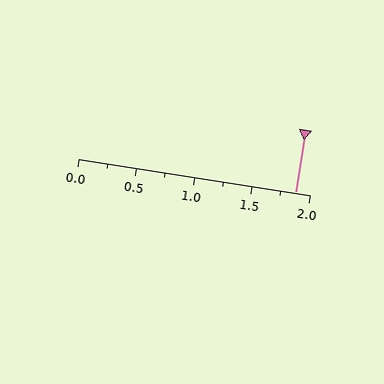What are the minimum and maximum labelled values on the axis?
The axis runs from 0.0 to 2.0.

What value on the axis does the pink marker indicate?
The marker indicates approximately 1.88.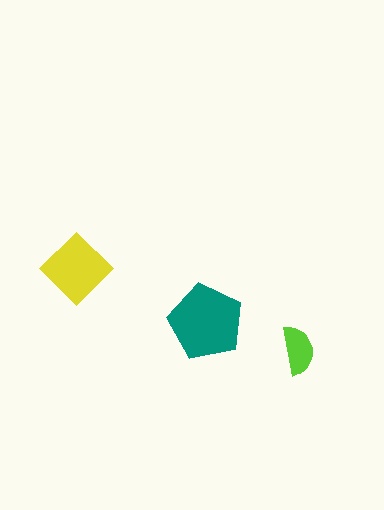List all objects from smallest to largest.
The lime semicircle, the yellow diamond, the teal pentagon.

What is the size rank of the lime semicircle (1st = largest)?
3rd.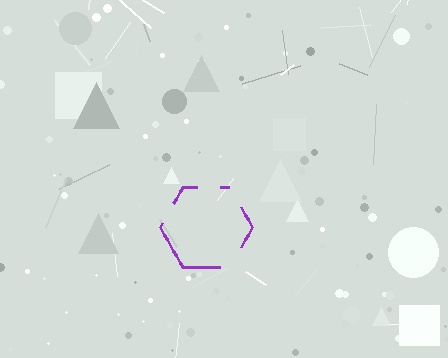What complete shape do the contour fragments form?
The contour fragments form a hexagon.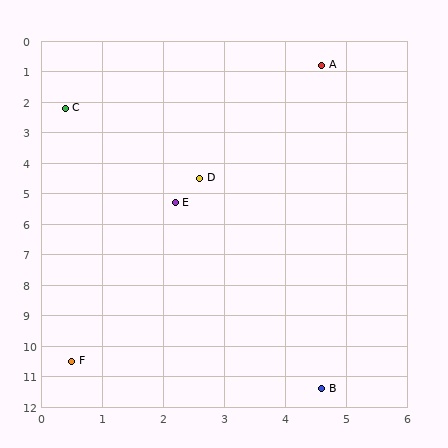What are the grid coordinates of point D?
Point D is at approximately (2.6, 4.5).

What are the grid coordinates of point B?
Point B is at approximately (4.6, 11.4).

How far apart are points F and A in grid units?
Points F and A are about 10.5 grid units apart.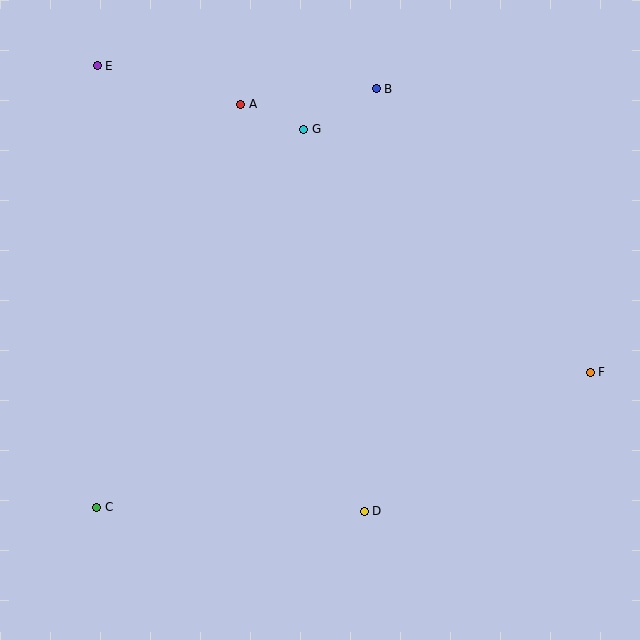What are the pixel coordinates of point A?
Point A is at (241, 104).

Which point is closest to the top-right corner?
Point B is closest to the top-right corner.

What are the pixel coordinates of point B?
Point B is at (376, 89).